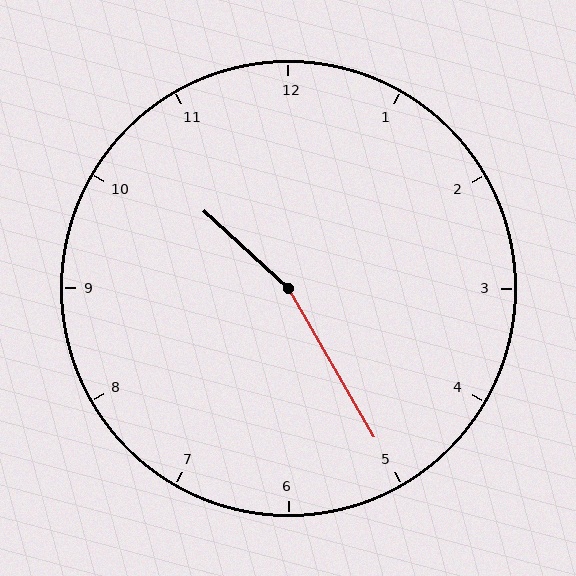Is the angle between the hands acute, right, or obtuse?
It is obtuse.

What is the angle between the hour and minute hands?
Approximately 162 degrees.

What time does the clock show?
10:25.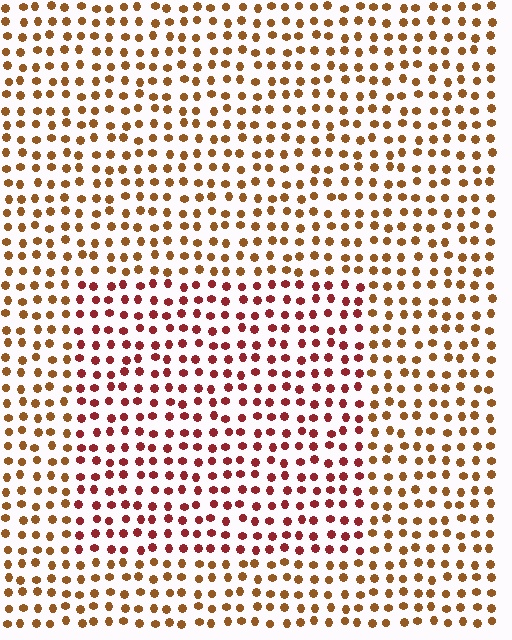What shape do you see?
I see a rectangle.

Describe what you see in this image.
The image is filled with small brown elements in a uniform arrangement. A rectangle-shaped region is visible where the elements are tinted to a slightly different hue, forming a subtle color boundary.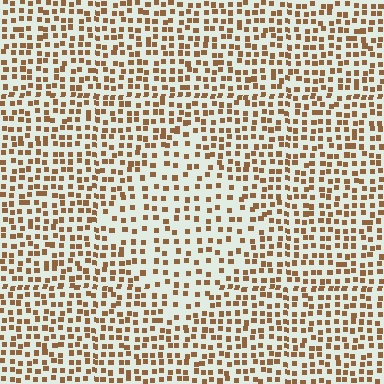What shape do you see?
I see a diamond.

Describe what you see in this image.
The image contains small brown elements arranged at two different densities. A diamond-shaped region is visible where the elements are less densely packed than the surrounding area.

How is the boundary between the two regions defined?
The boundary is defined by a change in element density (approximately 1.6x ratio). All elements are the same color, size, and shape.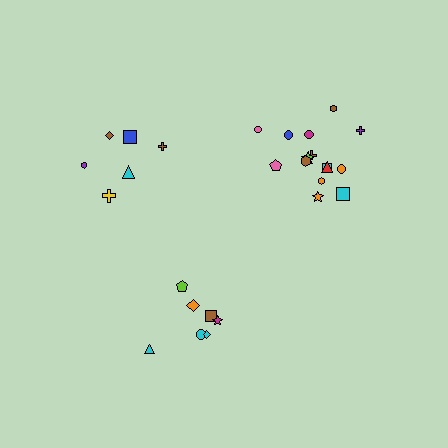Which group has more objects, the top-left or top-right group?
The top-right group.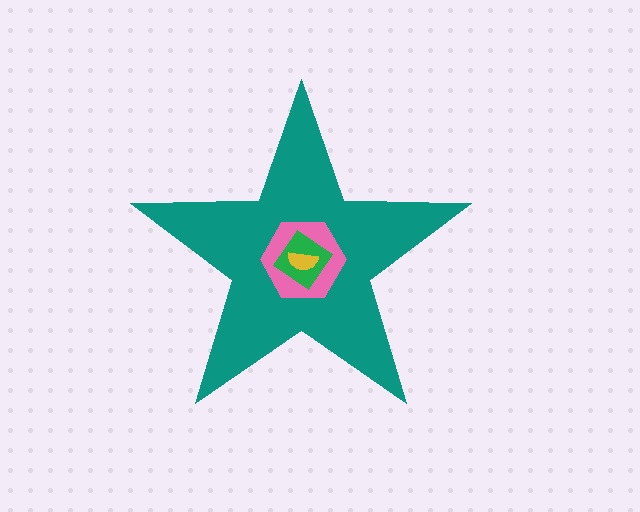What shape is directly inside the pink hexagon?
The green diamond.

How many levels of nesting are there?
4.